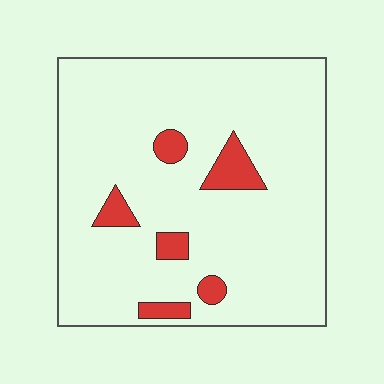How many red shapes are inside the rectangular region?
6.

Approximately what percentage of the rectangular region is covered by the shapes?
Approximately 10%.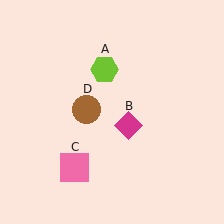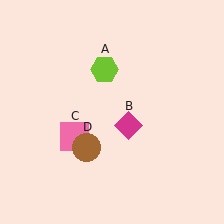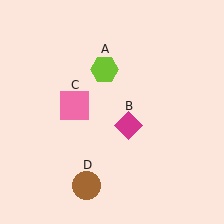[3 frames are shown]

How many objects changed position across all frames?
2 objects changed position: pink square (object C), brown circle (object D).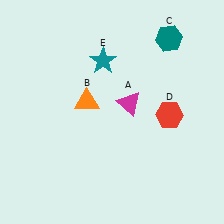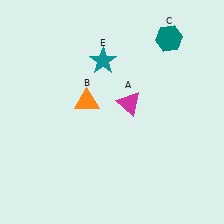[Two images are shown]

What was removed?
The red hexagon (D) was removed in Image 2.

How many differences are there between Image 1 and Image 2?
There is 1 difference between the two images.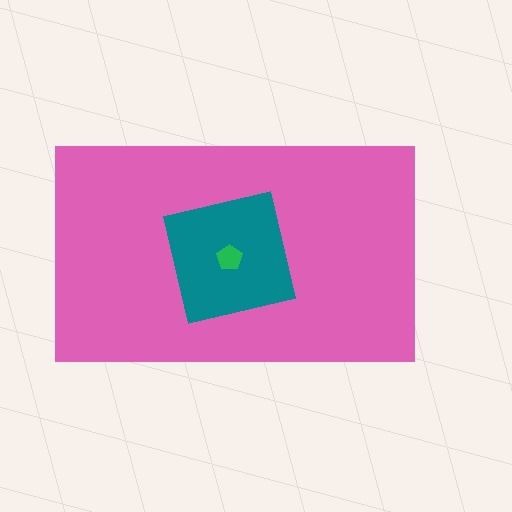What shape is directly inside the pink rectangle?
The teal square.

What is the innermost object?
The green pentagon.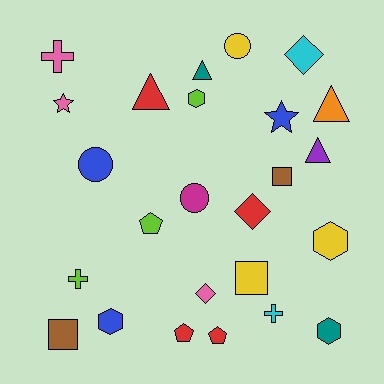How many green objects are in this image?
There are no green objects.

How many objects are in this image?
There are 25 objects.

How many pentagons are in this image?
There are 3 pentagons.